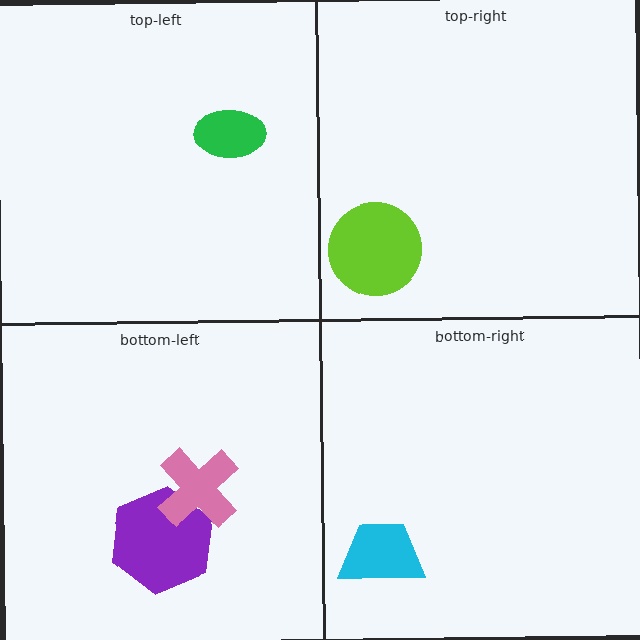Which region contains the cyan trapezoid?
The bottom-right region.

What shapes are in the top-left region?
The green ellipse.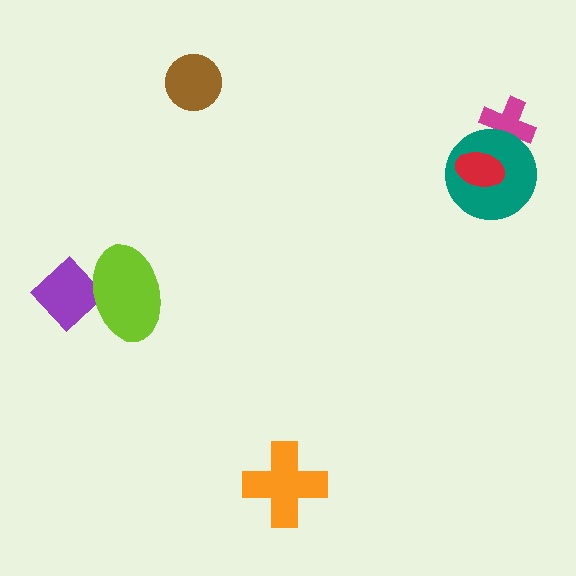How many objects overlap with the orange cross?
0 objects overlap with the orange cross.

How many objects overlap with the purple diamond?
1 object overlaps with the purple diamond.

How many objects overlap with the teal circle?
2 objects overlap with the teal circle.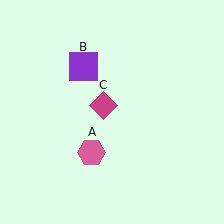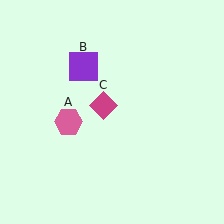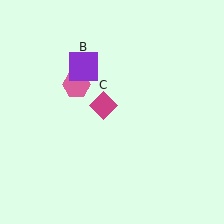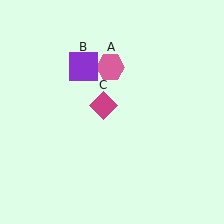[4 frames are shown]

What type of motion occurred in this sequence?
The pink hexagon (object A) rotated clockwise around the center of the scene.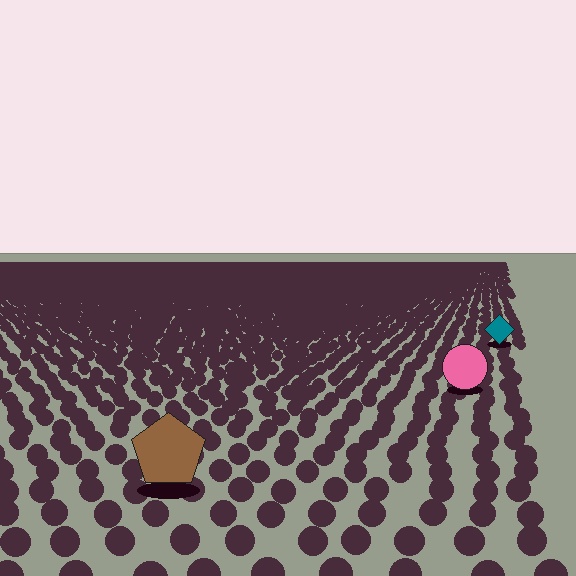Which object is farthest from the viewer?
The teal diamond is farthest from the viewer. It appears smaller and the ground texture around it is denser.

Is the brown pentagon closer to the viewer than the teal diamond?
Yes. The brown pentagon is closer — you can tell from the texture gradient: the ground texture is coarser near it.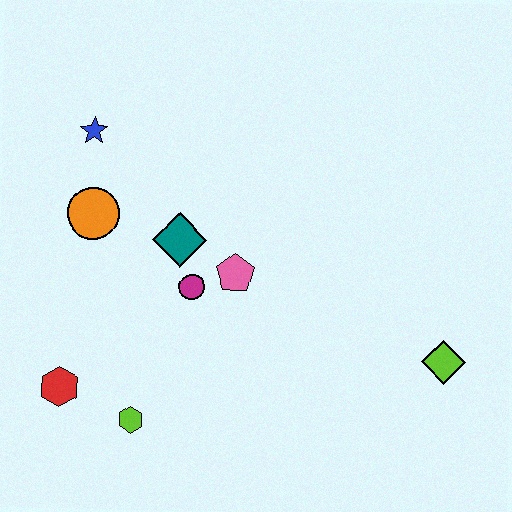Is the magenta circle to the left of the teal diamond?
No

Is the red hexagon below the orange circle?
Yes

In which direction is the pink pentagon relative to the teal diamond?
The pink pentagon is to the right of the teal diamond.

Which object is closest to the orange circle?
The blue star is closest to the orange circle.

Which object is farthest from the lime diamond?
The blue star is farthest from the lime diamond.